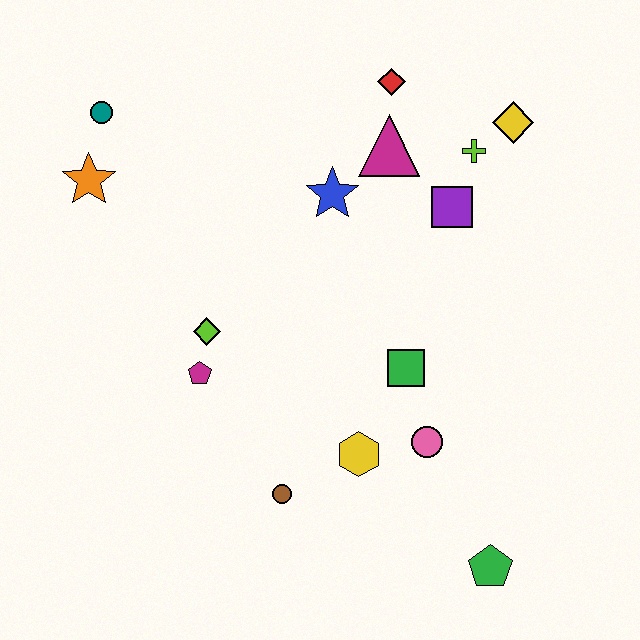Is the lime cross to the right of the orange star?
Yes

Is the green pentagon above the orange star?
No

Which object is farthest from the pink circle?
The teal circle is farthest from the pink circle.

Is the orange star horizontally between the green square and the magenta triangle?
No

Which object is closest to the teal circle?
The orange star is closest to the teal circle.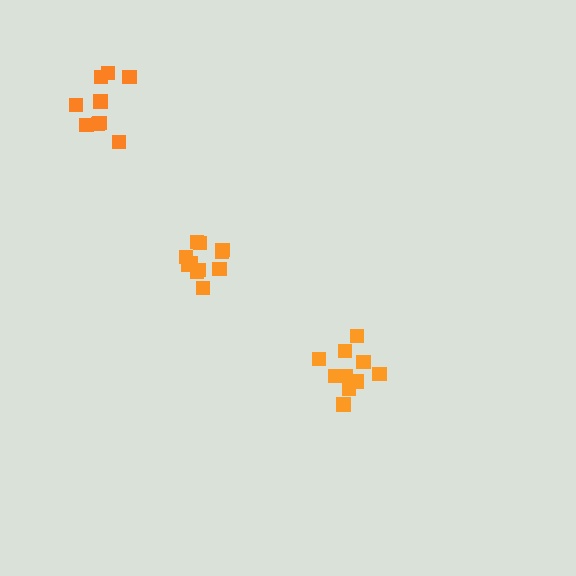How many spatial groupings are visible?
There are 3 spatial groupings.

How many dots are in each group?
Group 1: 11 dots, Group 2: 9 dots, Group 3: 10 dots (30 total).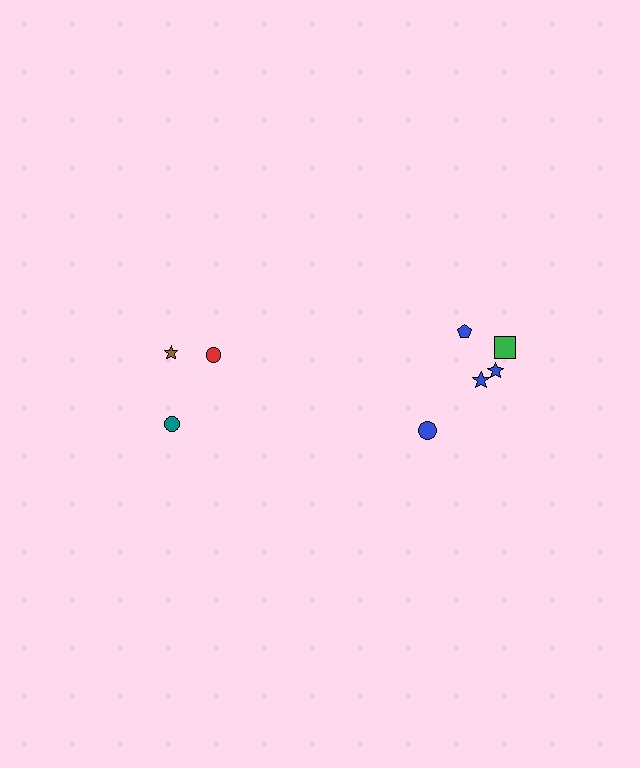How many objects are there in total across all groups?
There are 8 objects.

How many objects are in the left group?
There are 3 objects.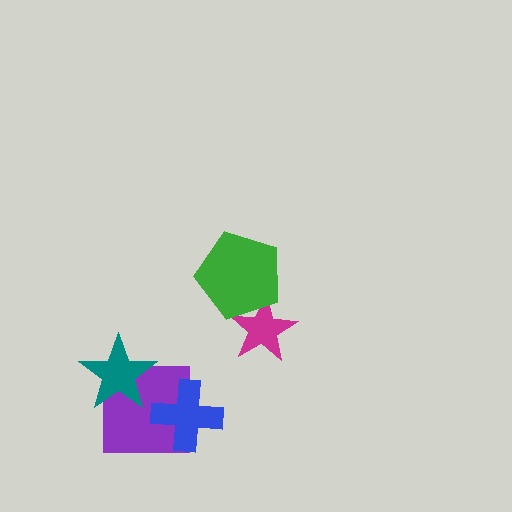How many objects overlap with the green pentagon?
1 object overlaps with the green pentagon.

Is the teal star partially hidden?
No, no other shape covers it.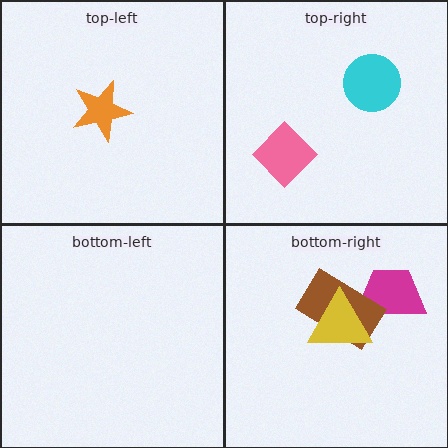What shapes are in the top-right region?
The cyan circle, the pink diamond.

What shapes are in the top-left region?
The orange star.